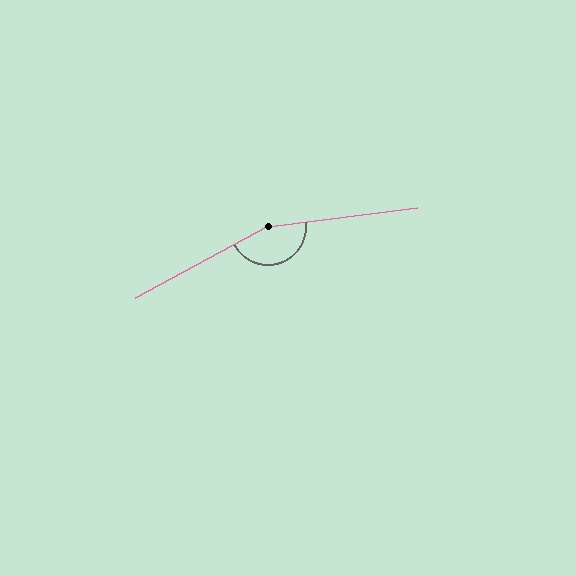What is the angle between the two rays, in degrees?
Approximately 159 degrees.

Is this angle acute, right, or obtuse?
It is obtuse.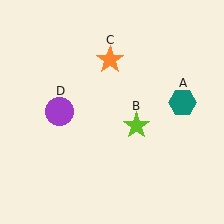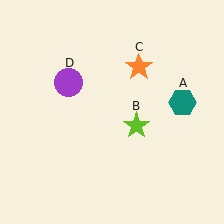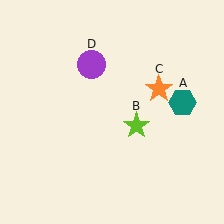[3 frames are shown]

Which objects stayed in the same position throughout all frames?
Teal hexagon (object A) and lime star (object B) remained stationary.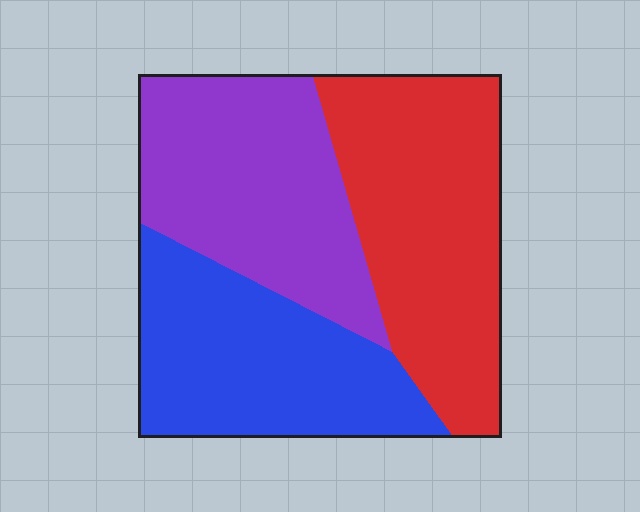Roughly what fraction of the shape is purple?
Purple covers around 30% of the shape.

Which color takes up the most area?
Red, at roughly 35%.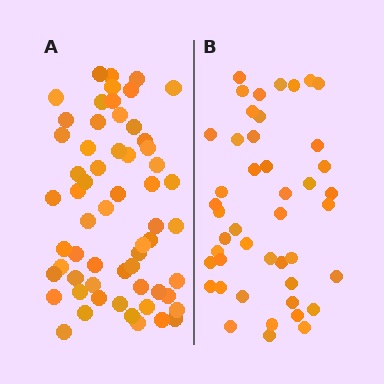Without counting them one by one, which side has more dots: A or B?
Region A (the left region) has more dots.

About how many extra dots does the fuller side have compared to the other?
Region A has approximately 15 more dots than region B.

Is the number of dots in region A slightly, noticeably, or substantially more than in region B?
Region A has noticeably more, but not dramatically so. The ratio is roughly 1.3 to 1.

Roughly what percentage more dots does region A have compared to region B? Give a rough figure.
About 35% more.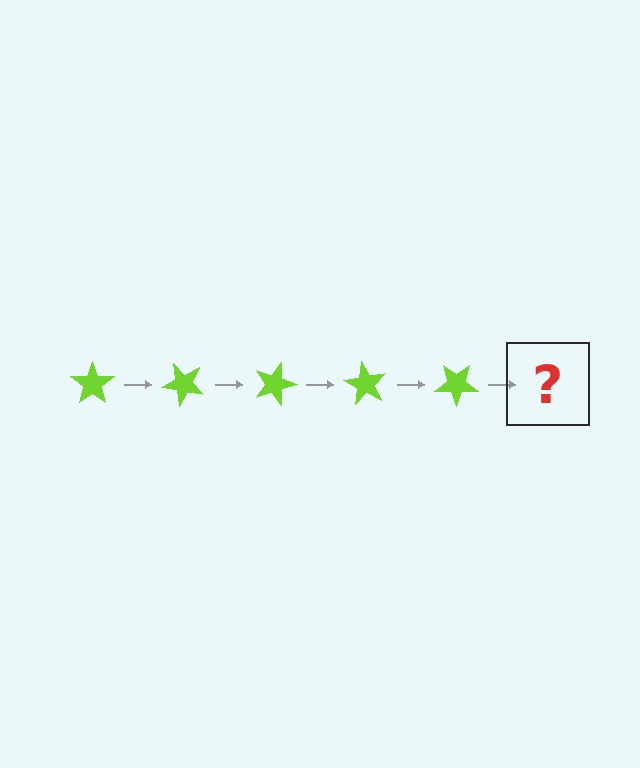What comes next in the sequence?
The next element should be a lime star rotated 225 degrees.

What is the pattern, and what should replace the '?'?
The pattern is that the star rotates 45 degrees each step. The '?' should be a lime star rotated 225 degrees.